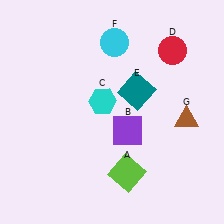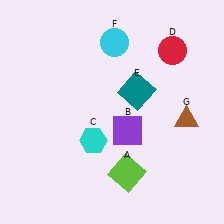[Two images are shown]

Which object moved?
The cyan hexagon (C) moved down.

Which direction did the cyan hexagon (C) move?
The cyan hexagon (C) moved down.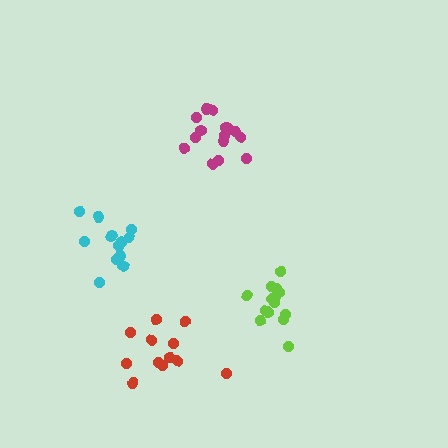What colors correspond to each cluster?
The clusters are colored: cyan, red, magenta, lime.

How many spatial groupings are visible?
There are 4 spatial groupings.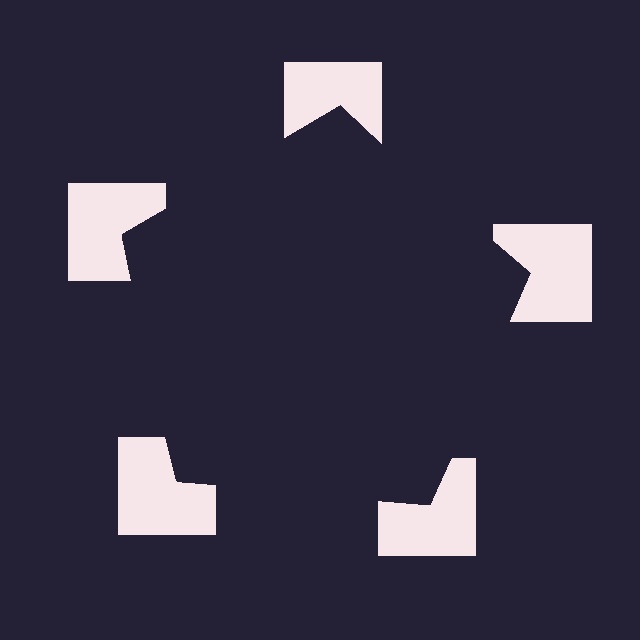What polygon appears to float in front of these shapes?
An illusory pentagon — its edges are inferred from the aligned wedge cuts in the notched squares, not physically drawn.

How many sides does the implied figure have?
5 sides.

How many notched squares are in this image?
There are 5 — one at each vertex of the illusory pentagon.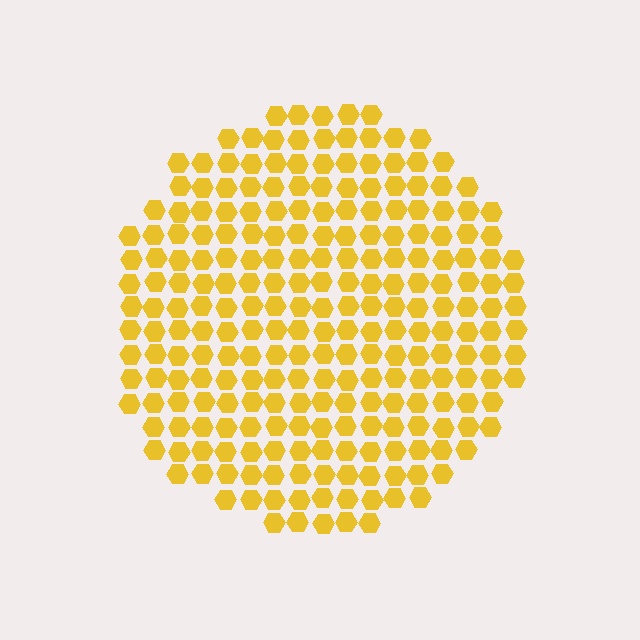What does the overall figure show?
The overall figure shows a circle.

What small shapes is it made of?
It is made of small hexagons.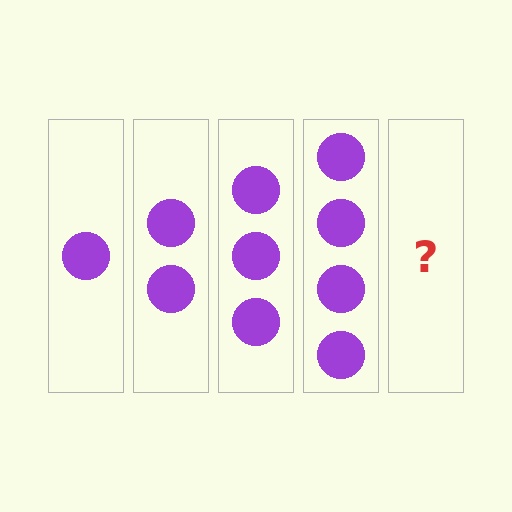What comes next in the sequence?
The next element should be 5 circles.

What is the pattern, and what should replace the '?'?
The pattern is that each step adds one more circle. The '?' should be 5 circles.